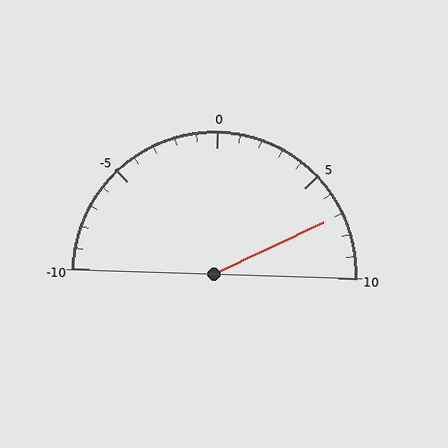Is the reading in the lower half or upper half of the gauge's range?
The reading is in the upper half of the range (-10 to 10).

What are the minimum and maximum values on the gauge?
The gauge ranges from -10 to 10.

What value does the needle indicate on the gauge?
The needle indicates approximately 7.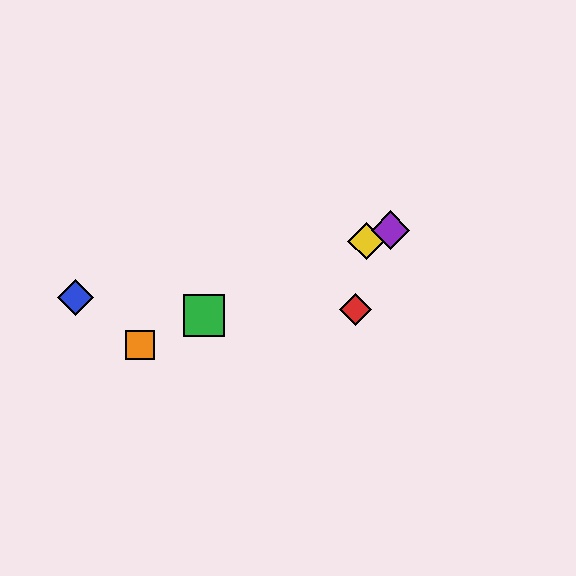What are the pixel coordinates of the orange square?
The orange square is at (140, 345).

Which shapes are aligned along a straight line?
The green square, the yellow diamond, the purple diamond, the orange square are aligned along a straight line.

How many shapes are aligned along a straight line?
4 shapes (the green square, the yellow diamond, the purple diamond, the orange square) are aligned along a straight line.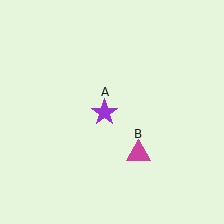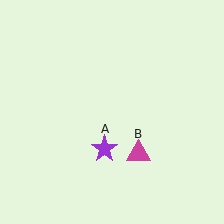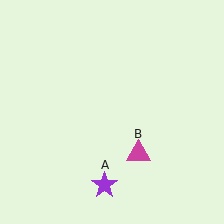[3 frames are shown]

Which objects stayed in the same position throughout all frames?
Magenta triangle (object B) remained stationary.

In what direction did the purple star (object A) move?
The purple star (object A) moved down.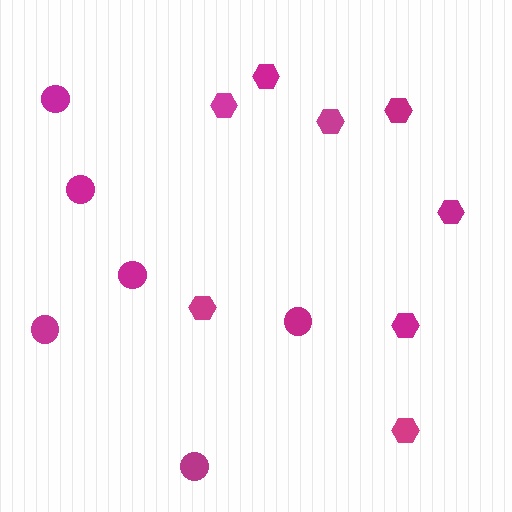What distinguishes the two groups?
There are 2 groups: one group of hexagons (8) and one group of circles (6).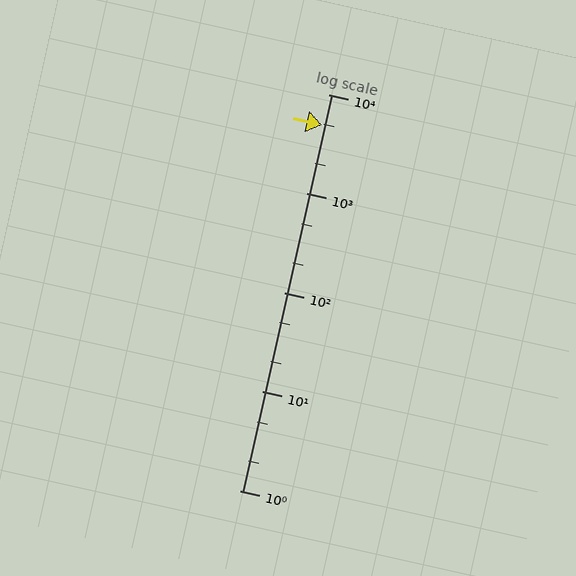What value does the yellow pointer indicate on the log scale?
The pointer indicates approximately 4900.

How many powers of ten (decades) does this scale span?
The scale spans 4 decades, from 1 to 10000.